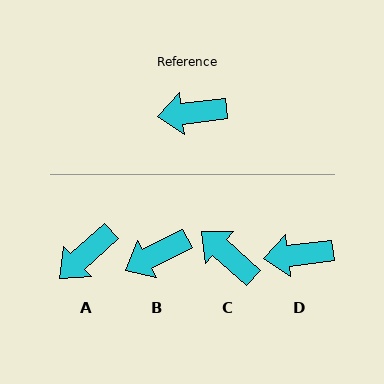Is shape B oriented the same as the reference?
No, it is off by about 20 degrees.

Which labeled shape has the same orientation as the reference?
D.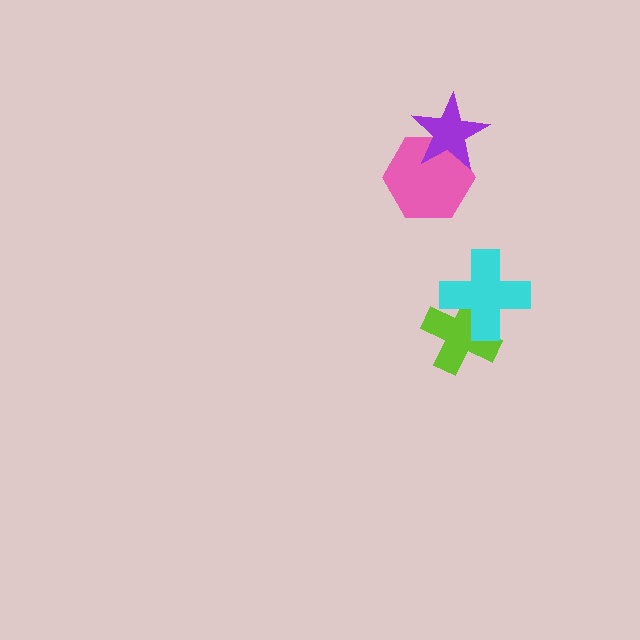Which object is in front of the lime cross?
The cyan cross is in front of the lime cross.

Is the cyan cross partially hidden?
No, no other shape covers it.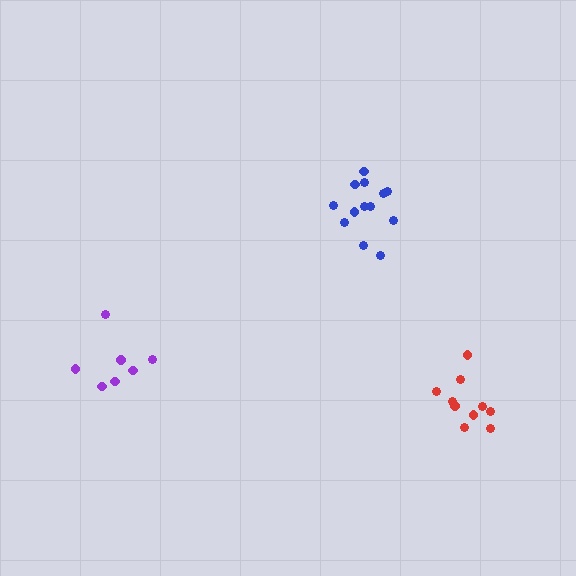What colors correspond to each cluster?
The clusters are colored: blue, purple, red.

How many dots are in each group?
Group 1: 13 dots, Group 2: 8 dots, Group 3: 10 dots (31 total).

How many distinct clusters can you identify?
There are 3 distinct clusters.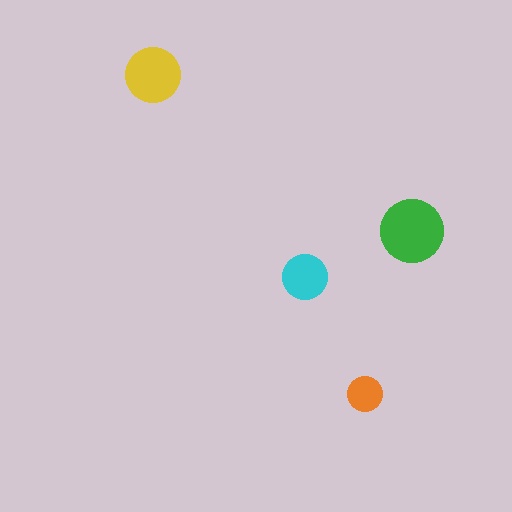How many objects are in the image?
There are 4 objects in the image.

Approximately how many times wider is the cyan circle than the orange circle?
About 1.5 times wider.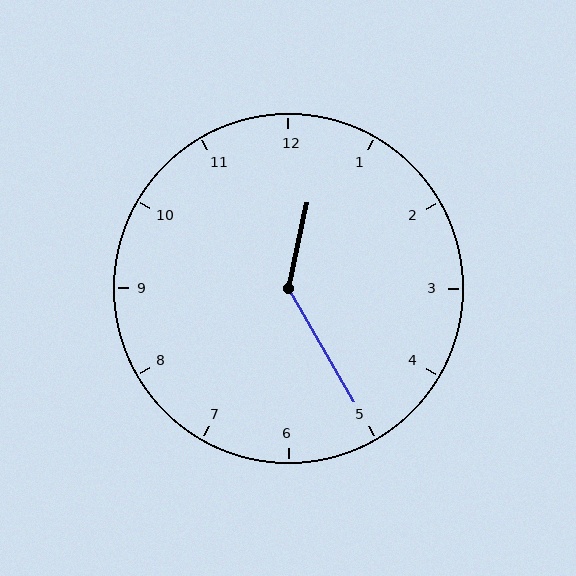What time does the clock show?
12:25.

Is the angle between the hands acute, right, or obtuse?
It is obtuse.